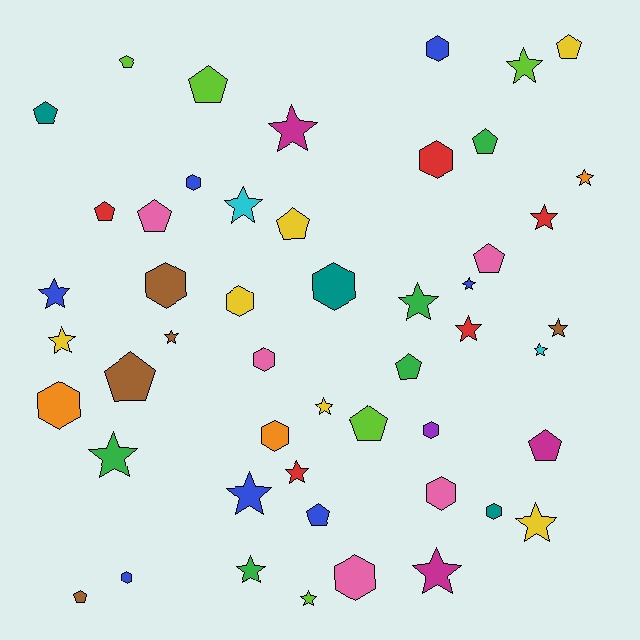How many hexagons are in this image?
There are 14 hexagons.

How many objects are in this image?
There are 50 objects.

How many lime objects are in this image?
There are 5 lime objects.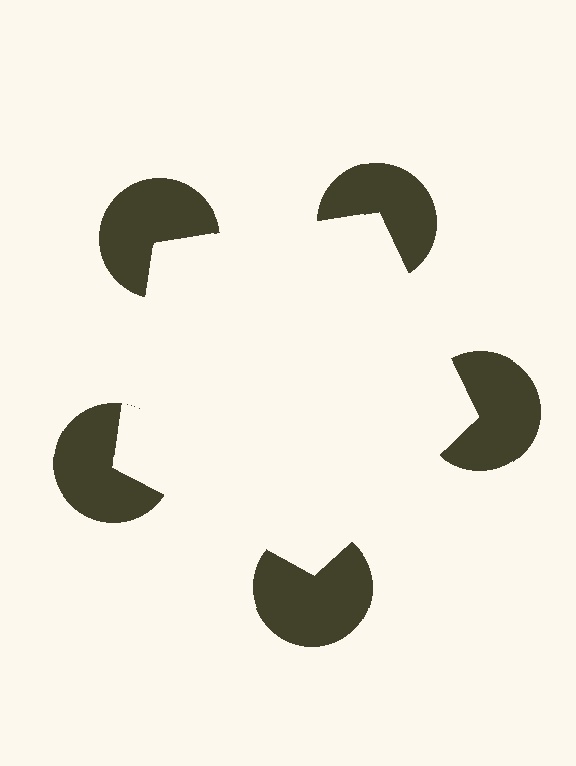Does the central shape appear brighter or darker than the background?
It typically appears slightly brighter than the background, even though no actual brightness change is drawn.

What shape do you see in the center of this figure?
An illusory pentagon — its edges are inferred from the aligned wedge cuts in the pac-man discs, not physically drawn.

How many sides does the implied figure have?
5 sides.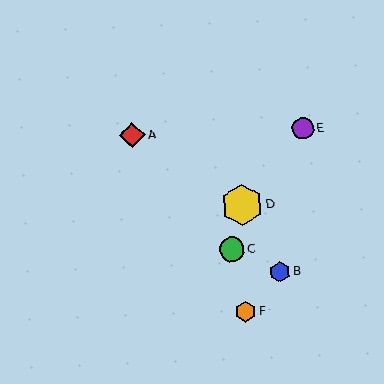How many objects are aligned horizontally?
2 objects (A, E) are aligned horizontally.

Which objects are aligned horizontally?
Objects A, E are aligned horizontally.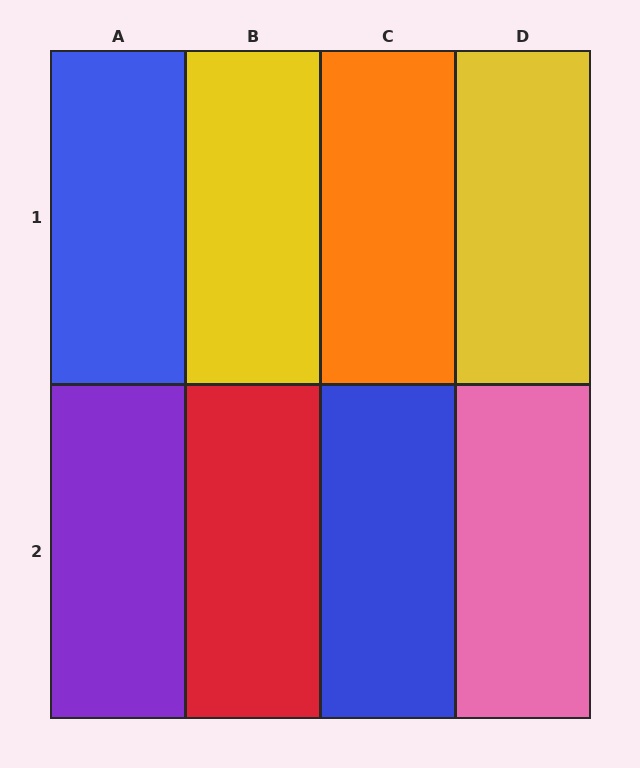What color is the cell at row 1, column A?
Blue.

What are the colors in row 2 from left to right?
Purple, red, blue, pink.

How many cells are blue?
2 cells are blue.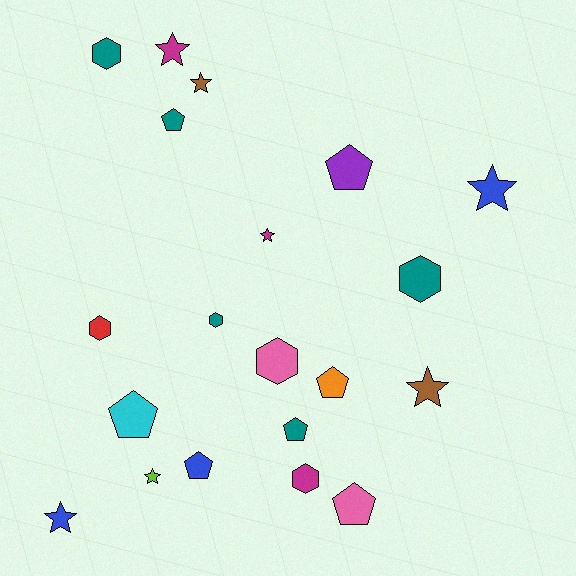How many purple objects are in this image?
There is 1 purple object.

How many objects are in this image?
There are 20 objects.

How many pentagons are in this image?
There are 7 pentagons.